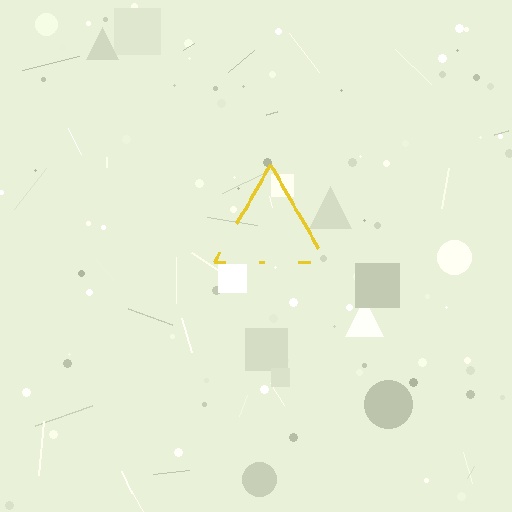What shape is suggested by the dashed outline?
The dashed outline suggests a triangle.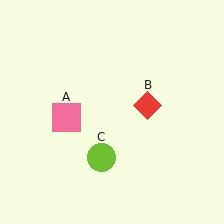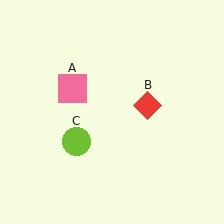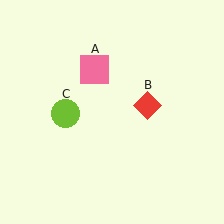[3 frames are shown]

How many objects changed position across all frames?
2 objects changed position: pink square (object A), lime circle (object C).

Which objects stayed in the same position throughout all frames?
Red diamond (object B) remained stationary.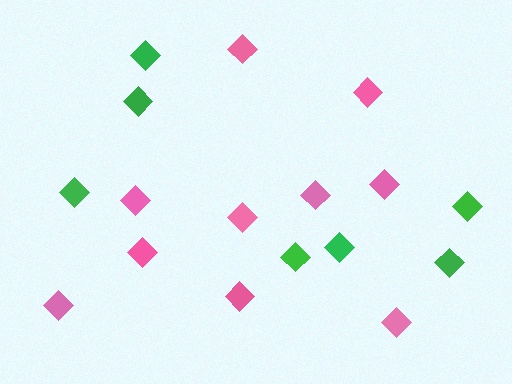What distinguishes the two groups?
There are 2 groups: one group of pink diamonds (10) and one group of green diamonds (7).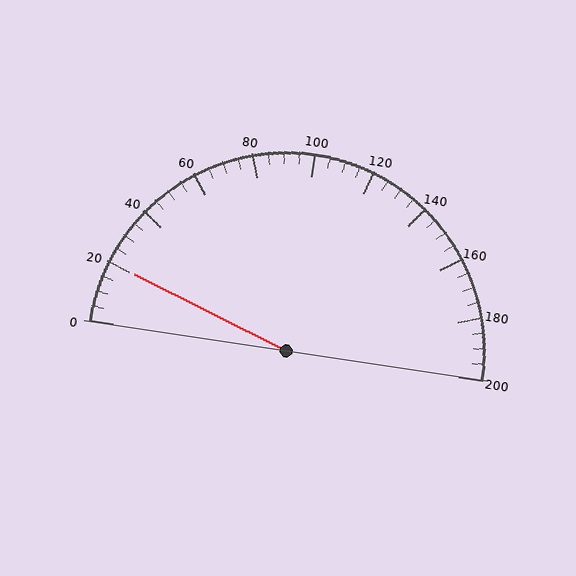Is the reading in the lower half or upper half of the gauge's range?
The reading is in the lower half of the range (0 to 200).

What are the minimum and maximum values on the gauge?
The gauge ranges from 0 to 200.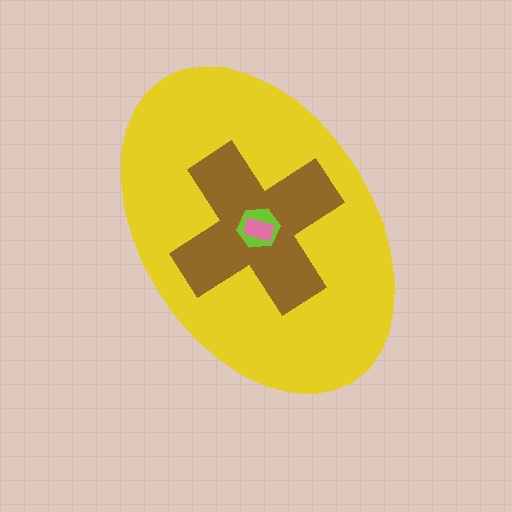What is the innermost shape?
The pink rectangle.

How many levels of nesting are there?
4.